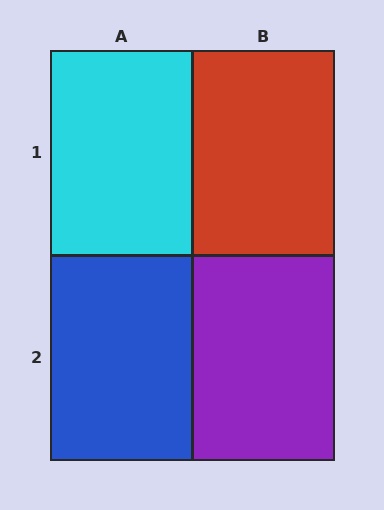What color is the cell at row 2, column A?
Blue.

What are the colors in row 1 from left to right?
Cyan, red.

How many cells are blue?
1 cell is blue.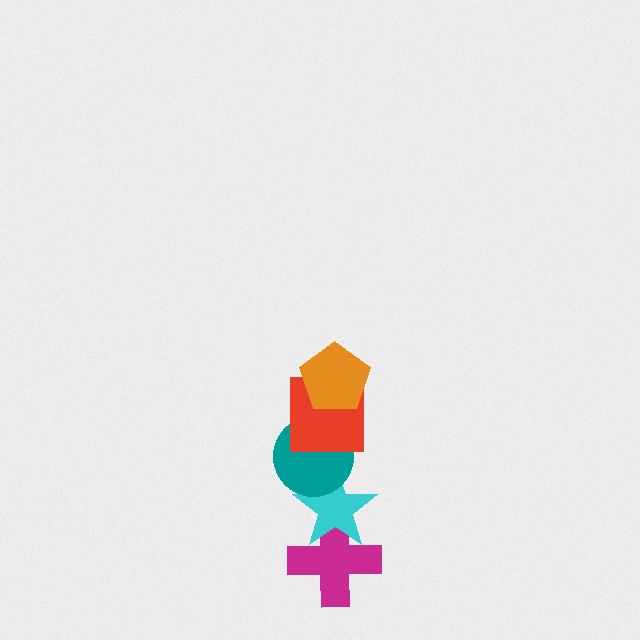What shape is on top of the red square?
The orange pentagon is on top of the red square.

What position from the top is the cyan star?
The cyan star is 4th from the top.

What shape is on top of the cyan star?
The teal circle is on top of the cyan star.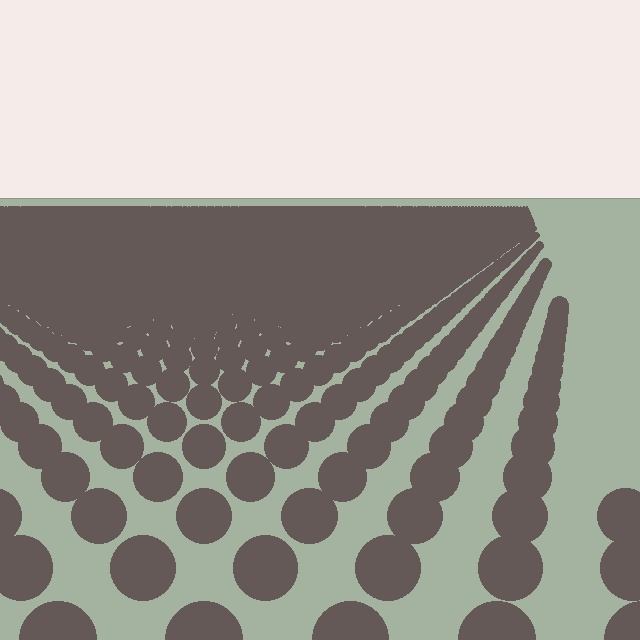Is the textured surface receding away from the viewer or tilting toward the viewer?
The surface is receding away from the viewer. Texture elements get smaller and denser toward the top.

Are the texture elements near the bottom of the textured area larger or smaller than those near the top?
Larger. Near the bottom, elements are closer to the viewer and appear at a bigger on-screen size.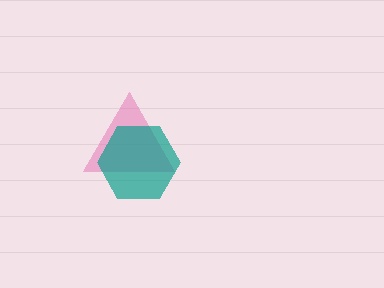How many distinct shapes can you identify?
There are 2 distinct shapes: a pink triangle, a teal hexagon.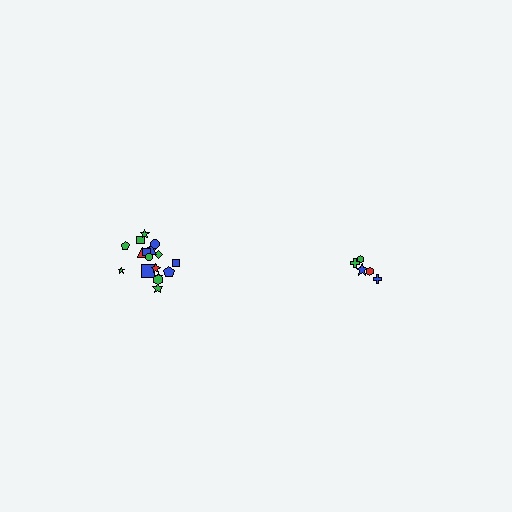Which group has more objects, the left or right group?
The left group.